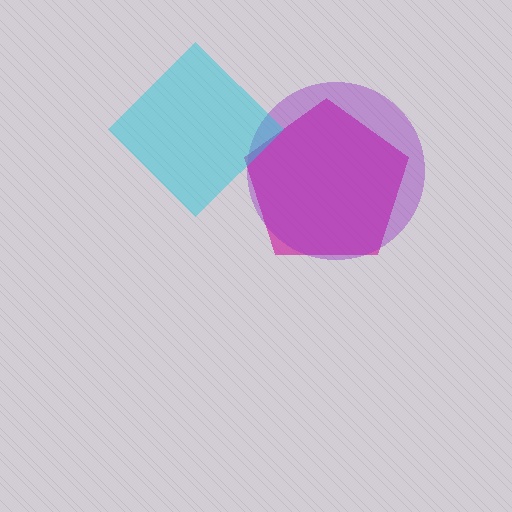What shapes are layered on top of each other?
The layered shapes are: a magenta pentagon, a purple circle, a cyan diamond.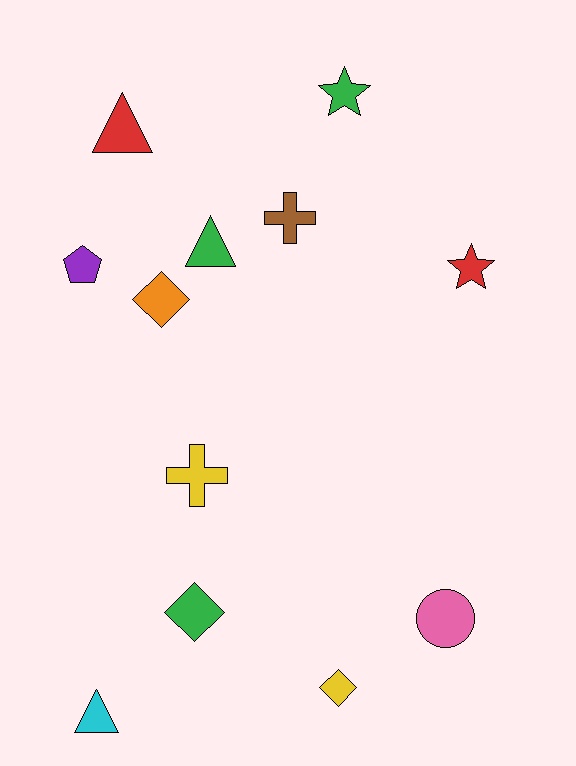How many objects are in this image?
There are 12 objects.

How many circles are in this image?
There is 1 circle.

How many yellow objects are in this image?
There are 2 yellow objects.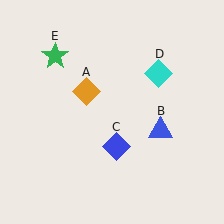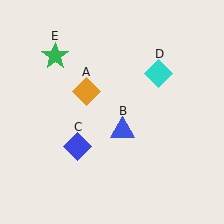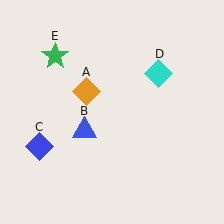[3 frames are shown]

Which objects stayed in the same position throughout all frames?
Orange diamond (object A) and cyan diamond (object D) and green star (object E) remained stationary.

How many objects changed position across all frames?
2 objects changed position: blue triangle (object B), blue diamond (object C).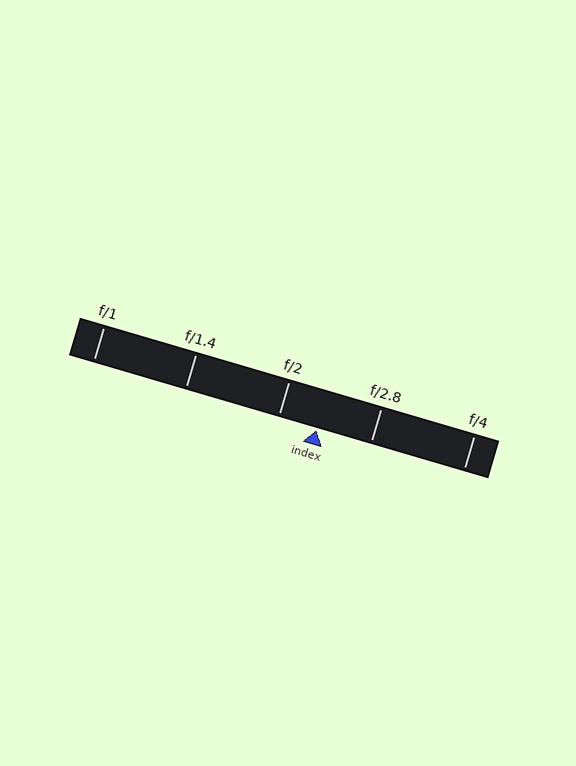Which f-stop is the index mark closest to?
The index mark is closest to f/2.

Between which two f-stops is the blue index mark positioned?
The index mark is between f/2 and f/2.8.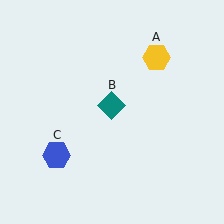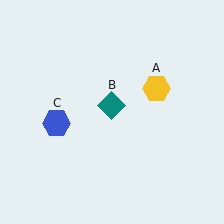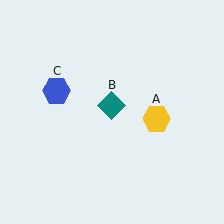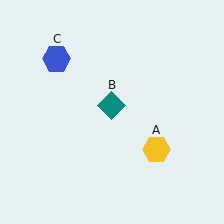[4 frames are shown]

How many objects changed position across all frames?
2 objects changed position: yellow hexagon (object A), blue hexagon (object C).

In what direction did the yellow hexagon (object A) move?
The yellow hexagon (object A) moved down.